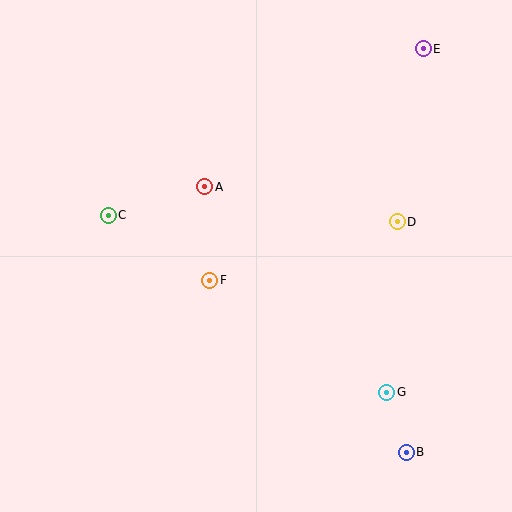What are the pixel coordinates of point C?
Point C is at (108, 215).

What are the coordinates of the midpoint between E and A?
The midpoint between E and A is at (314, 118).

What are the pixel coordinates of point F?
Point F is at (210, 280).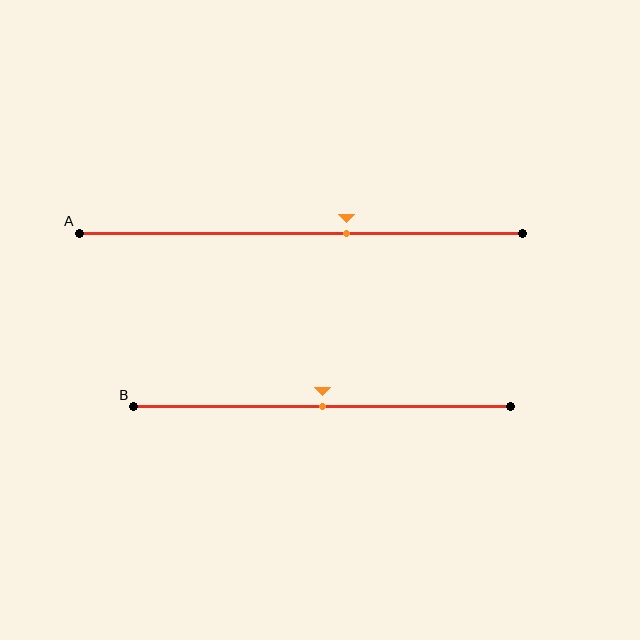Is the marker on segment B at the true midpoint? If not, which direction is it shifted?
Yes, the marker on segment B is at the true midpoint.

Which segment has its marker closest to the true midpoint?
Segment B has its marker closest to the true midpoint.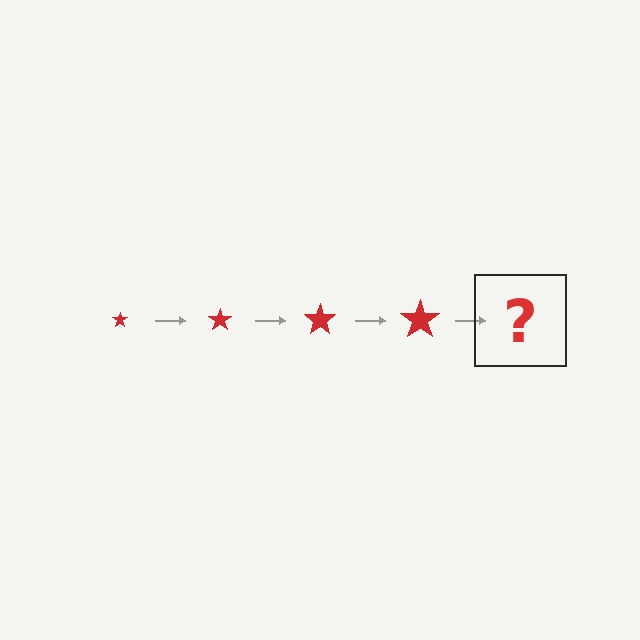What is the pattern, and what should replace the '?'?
The pattern is that the star gets progressively larger each step. The '?' should be a red star, larger than the previous one.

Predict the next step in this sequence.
The next step is a red star, larger than the previous one.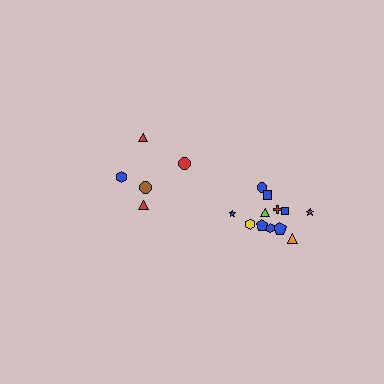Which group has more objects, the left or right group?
The right group.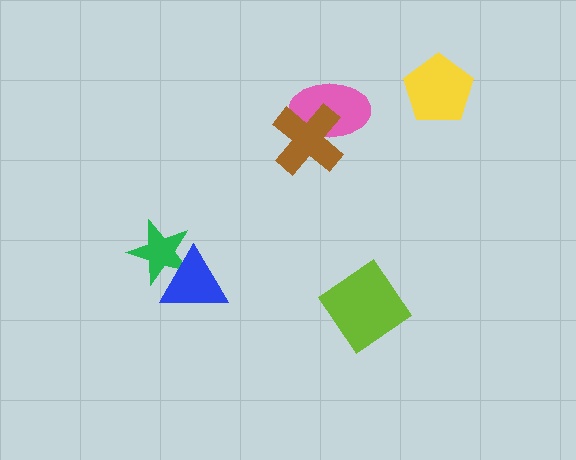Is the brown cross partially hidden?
No, no other shape covers it.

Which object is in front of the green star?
The blue triangle is in front of the green star.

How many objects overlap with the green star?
1 object overlaps with the green star.